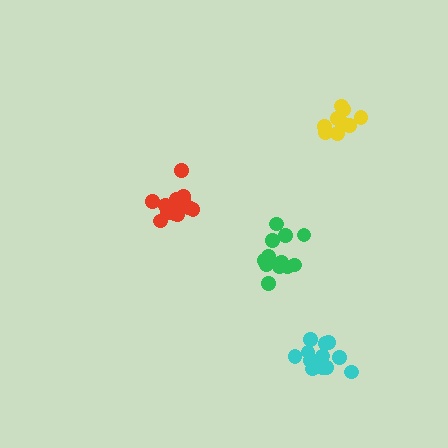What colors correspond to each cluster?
The clusters are colored: red, cyan, green, yellow.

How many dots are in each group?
Group 1: 15 dots, Group 2: 12 dots, Group 3: 15 dots, Group 4: 10 dots (52 total).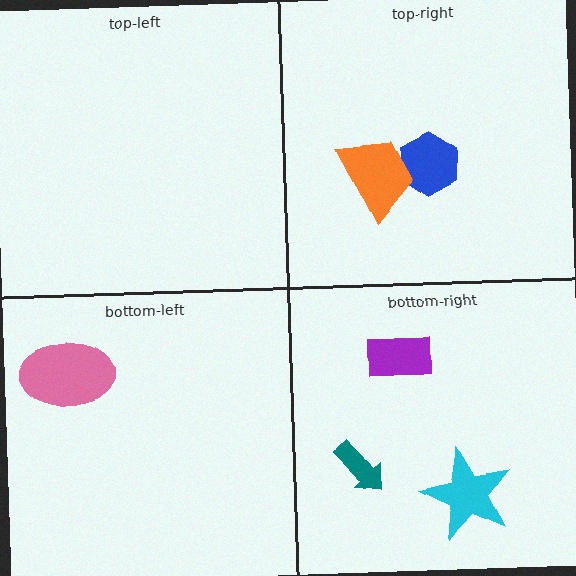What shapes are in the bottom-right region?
The teal arrow, the purple rectangle, the cyan star.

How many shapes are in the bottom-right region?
3.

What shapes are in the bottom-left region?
The pink ellipse.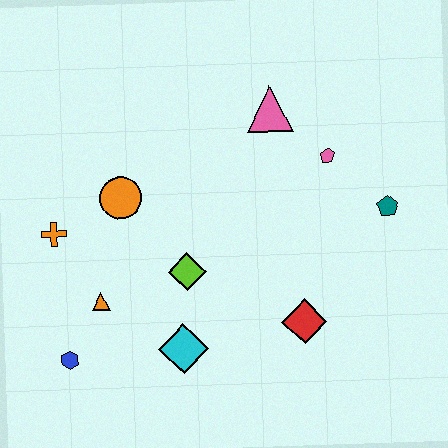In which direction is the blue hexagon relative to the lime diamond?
The blue hexagon is to the left of the lime diamond.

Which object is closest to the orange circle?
The orange cross is closest to the orange circle.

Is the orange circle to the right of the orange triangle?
Yes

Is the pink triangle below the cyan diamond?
No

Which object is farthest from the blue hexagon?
The teal pentagon is farthest from the blue hexagon.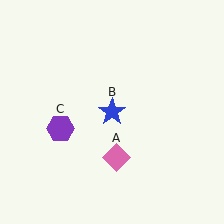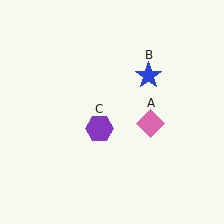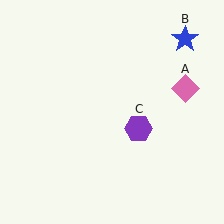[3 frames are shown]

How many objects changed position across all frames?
3 objects changed position: pink diamond (object A), blue star (object B), purple hexagon (object C).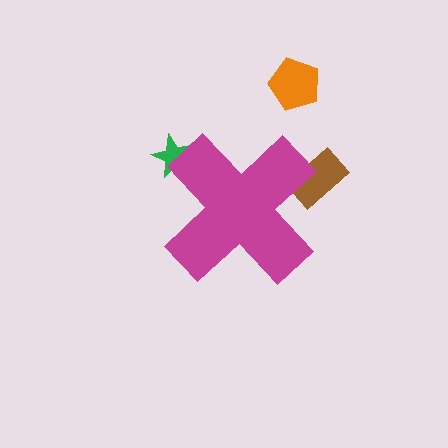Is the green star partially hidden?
Yes, the green star is partially hidden behind the magenta cross.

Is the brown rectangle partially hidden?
Yes, the brown rectangle is partially hidden behind the magenta cross.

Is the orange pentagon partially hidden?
No, the orange pentagon is fully visible.